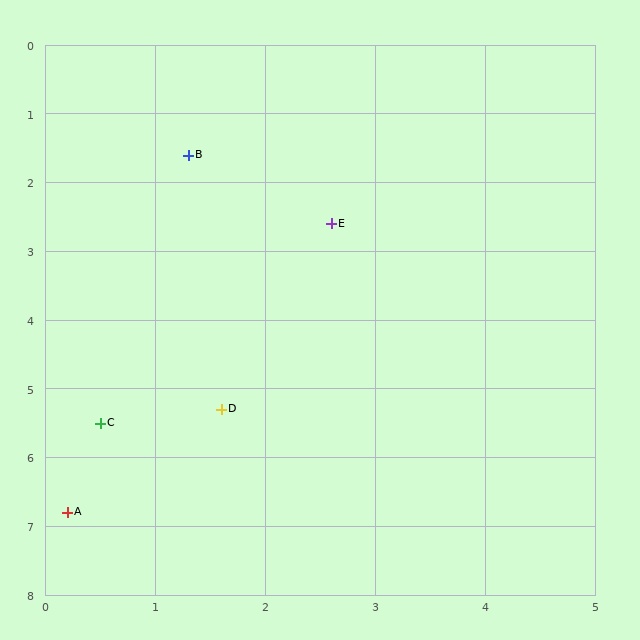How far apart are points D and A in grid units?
Points D and A are about 2.1 grid units apart.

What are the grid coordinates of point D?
Point D is at approximately (1.6, 5.3).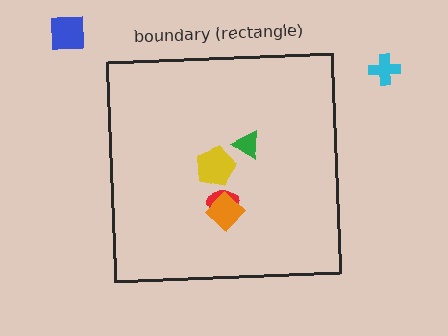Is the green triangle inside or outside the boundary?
Inside.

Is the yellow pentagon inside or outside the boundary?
Inside.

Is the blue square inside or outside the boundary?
Outside.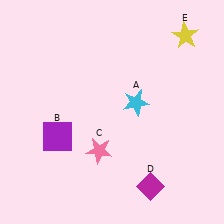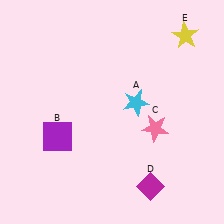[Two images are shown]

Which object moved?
The pink star (C) moved right.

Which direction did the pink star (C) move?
The pink star (C) moved right.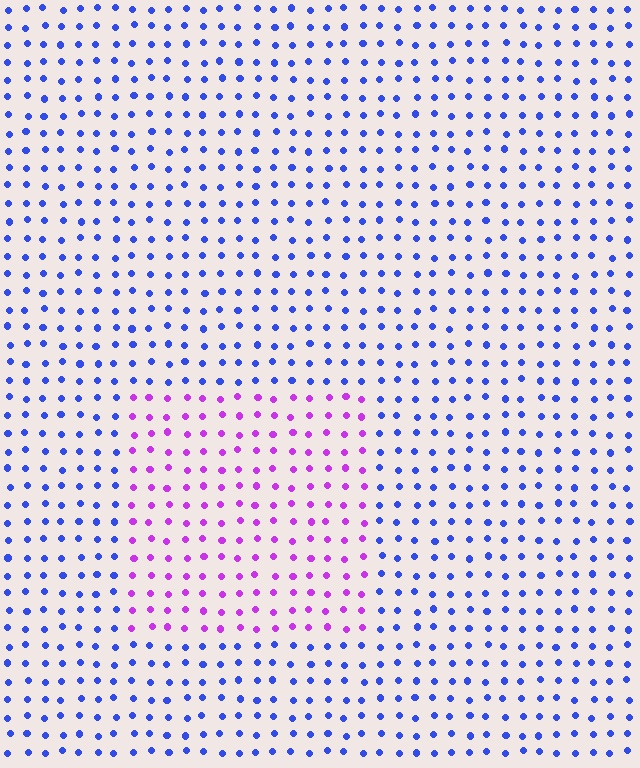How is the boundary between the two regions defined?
The boundary is defined purely by a slight shift in hue (about 59 degrees). Spacing, size, and orientation are identical on both sides.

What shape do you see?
I see a rectangle.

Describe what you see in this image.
The image is filled with small blue elements in a uniform arrangement. A rectangle-shaped region is visible where the elements are tinted to a slightly different hue, forming a subtle color boundary.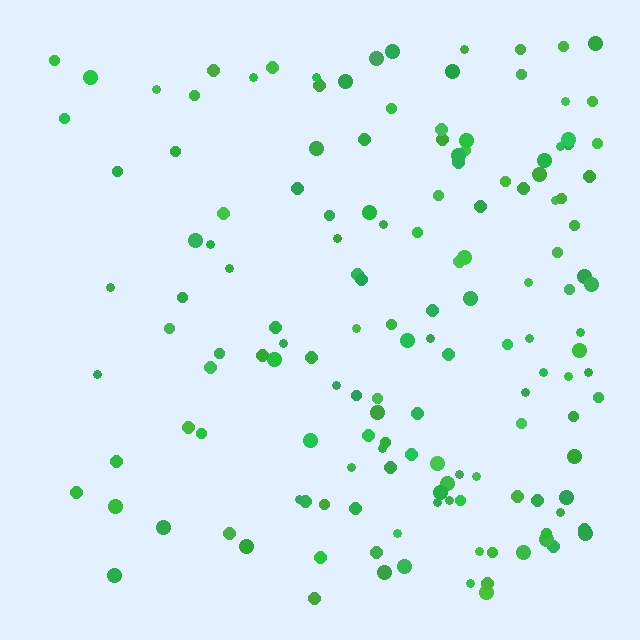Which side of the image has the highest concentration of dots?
The right.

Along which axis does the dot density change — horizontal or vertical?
Horizontal.